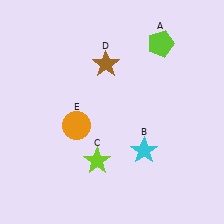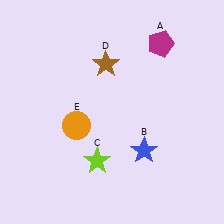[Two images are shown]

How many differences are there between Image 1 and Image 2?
There are 2 differences between the two images.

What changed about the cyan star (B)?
In Image 1, B is cyan. In Image 2, it changed to blue.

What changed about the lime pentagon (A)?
In Image 1, A is lime. In Image 2, it changed to magenta.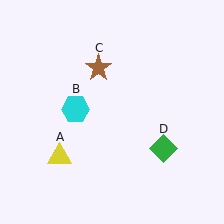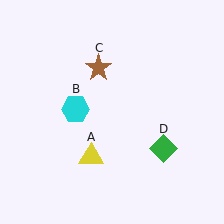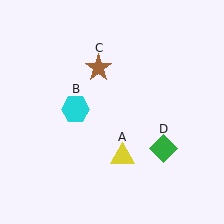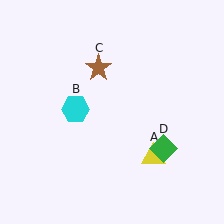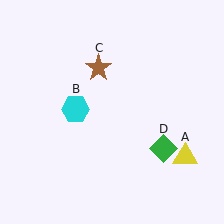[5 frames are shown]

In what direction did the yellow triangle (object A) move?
The yellow triangle (object A) moved right.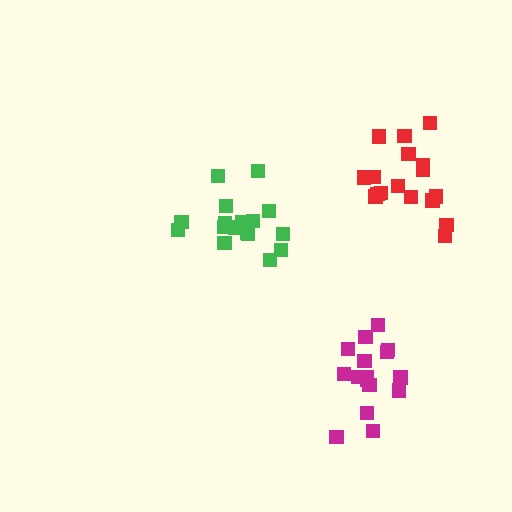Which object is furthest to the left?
The green cluster is leftmost.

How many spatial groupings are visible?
There are 3 spatial groupings.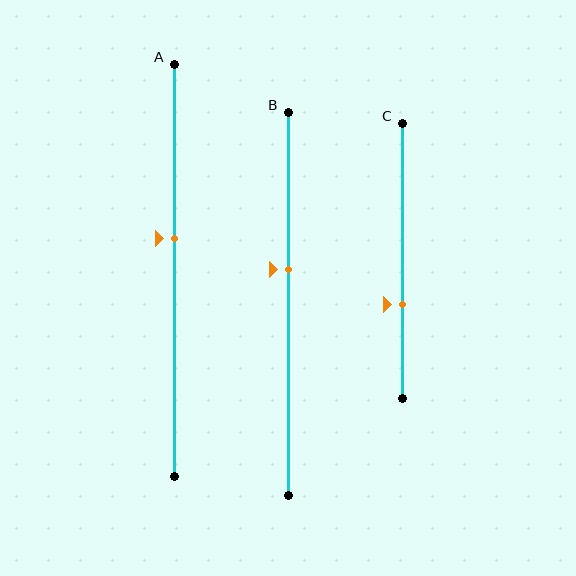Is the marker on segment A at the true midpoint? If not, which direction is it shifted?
No, the marker on segment A is shifted upward by about 8% of the segment length.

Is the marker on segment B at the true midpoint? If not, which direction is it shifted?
No, the marker on segment B is shifted upward by about 9% of the segment length.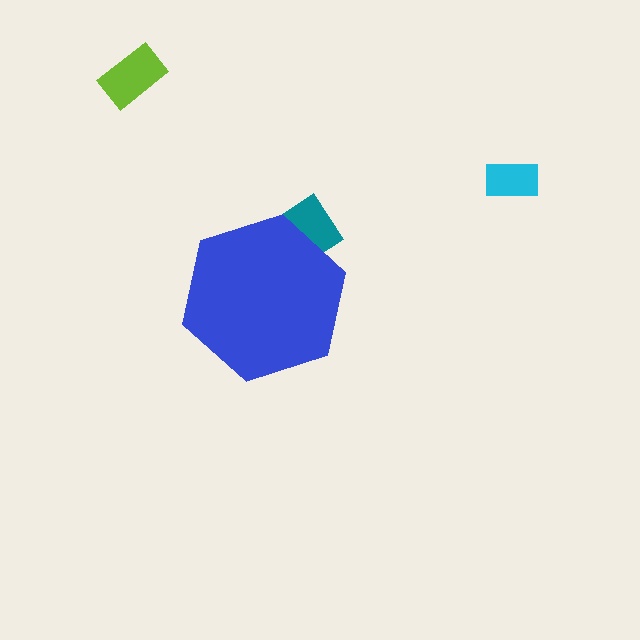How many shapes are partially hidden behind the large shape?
1 shape is partially hidden.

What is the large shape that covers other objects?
A blue hexagon.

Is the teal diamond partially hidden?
Yes, the teal diamond is partially hidden behind the blue hexagon.